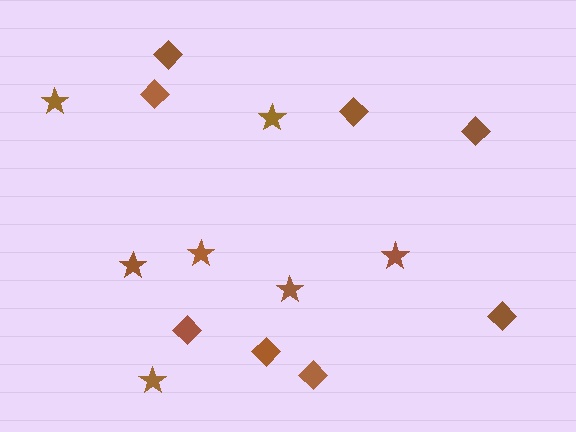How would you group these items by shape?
There are 2 groups: one group of diamonds (8) and one group of stars (7).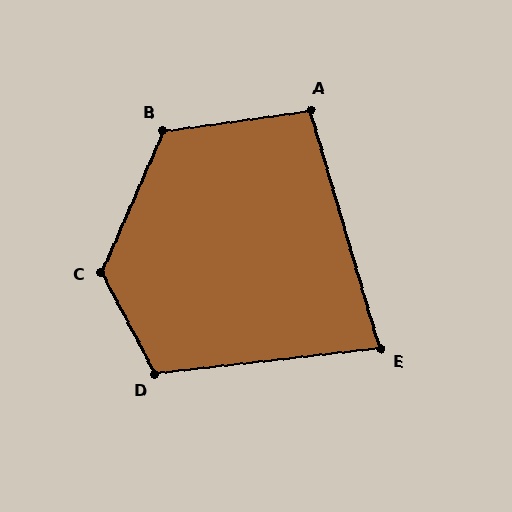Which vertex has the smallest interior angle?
E, at approximately 80 degrees.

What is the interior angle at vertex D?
Approximately 111 degrees (obtuse).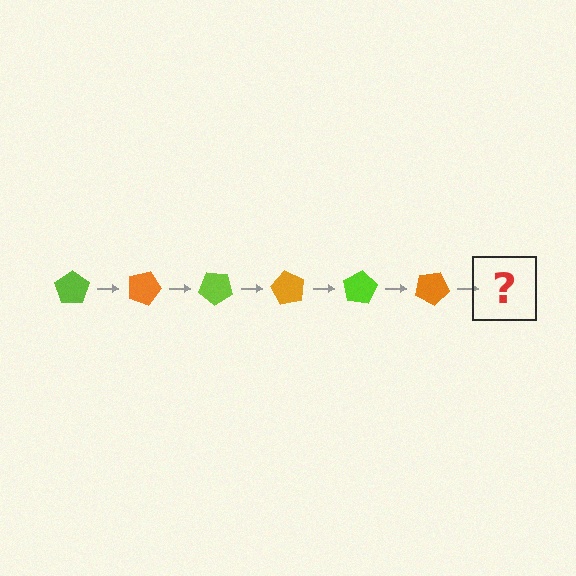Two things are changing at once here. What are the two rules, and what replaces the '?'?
The two rules are that it rotates 20 degrees each step and the color cycles through lime and orange. The '?' should be a lime pentagon, rotated 120 degrees from the start.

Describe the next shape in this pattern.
It should be a lime pentagon, rotated 120 degrees from the start.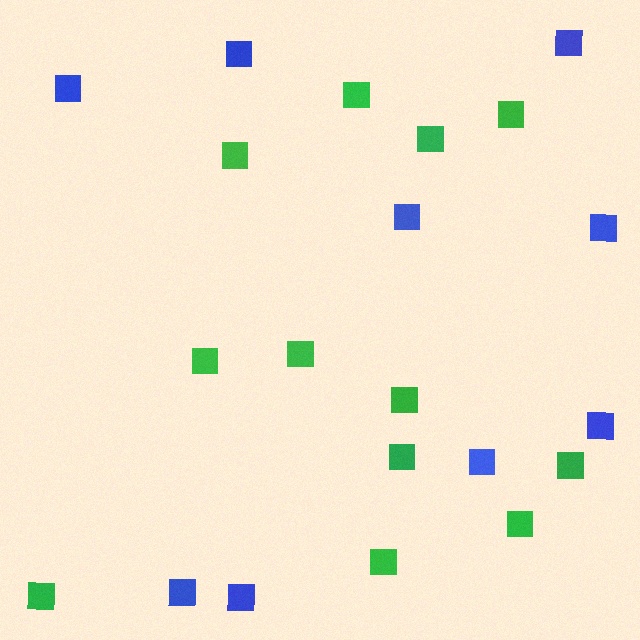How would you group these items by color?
There are 2 groups: one group of green squares (12) and one group of blue squares (9).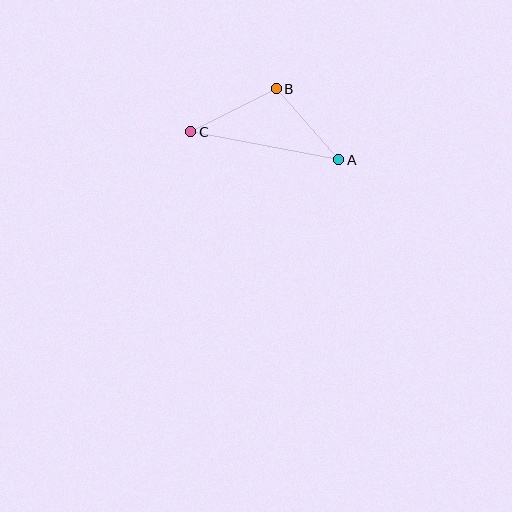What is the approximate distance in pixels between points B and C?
The distance between B and C is approximately 96 pixels.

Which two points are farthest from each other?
Points A and C are farthest from each other.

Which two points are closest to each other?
Points A and B are closest to each other.